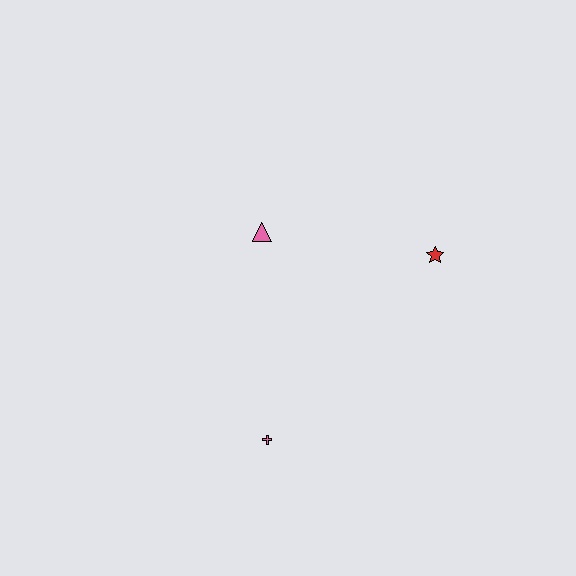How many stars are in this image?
There is 1 star.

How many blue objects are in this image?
There are no blue objects.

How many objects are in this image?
There are 3 objects.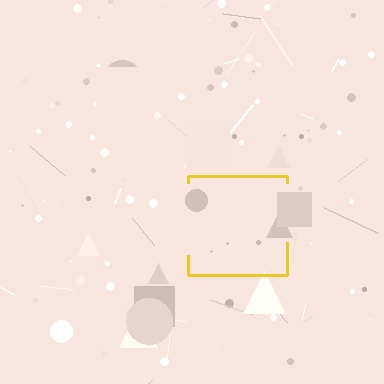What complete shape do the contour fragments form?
The contour fragments form a square.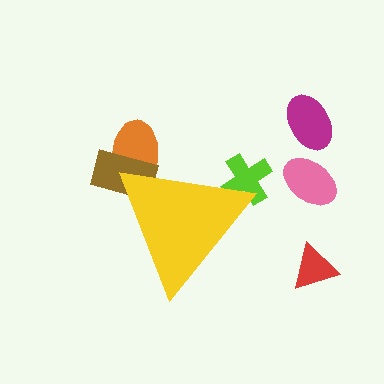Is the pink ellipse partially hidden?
No, the pink ellipse is fully visible.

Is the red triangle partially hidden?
No, the red triangle is fully visible.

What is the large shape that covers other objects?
A yellow triangle.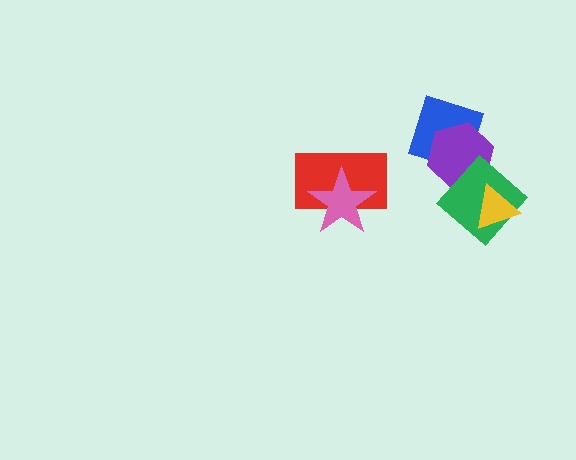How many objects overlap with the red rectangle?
1 object overlaps with the red rectangle.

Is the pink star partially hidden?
No, no other shape covers it.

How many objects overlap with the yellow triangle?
1 object overlaps with the yellow triangle.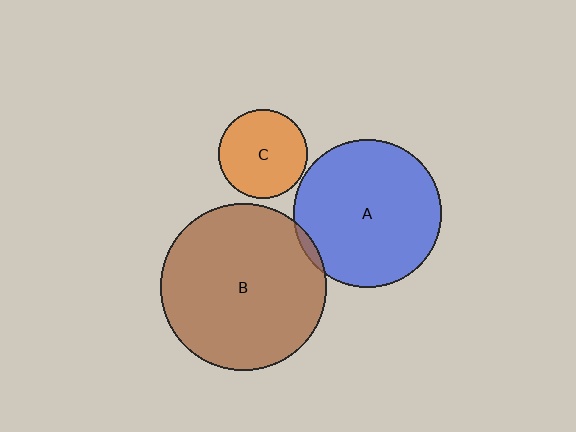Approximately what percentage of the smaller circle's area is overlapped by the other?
Approximately 5%.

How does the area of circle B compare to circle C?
Approximately 3.5 times.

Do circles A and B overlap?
Yes.